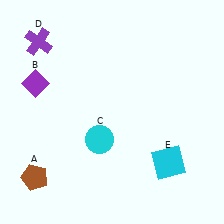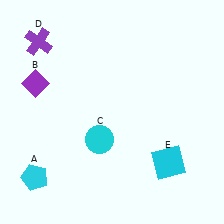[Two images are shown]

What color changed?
The pentagon (A) changed from brown in Image 1 to cyan in Image 2.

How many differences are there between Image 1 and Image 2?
There is 1 difference between the two images.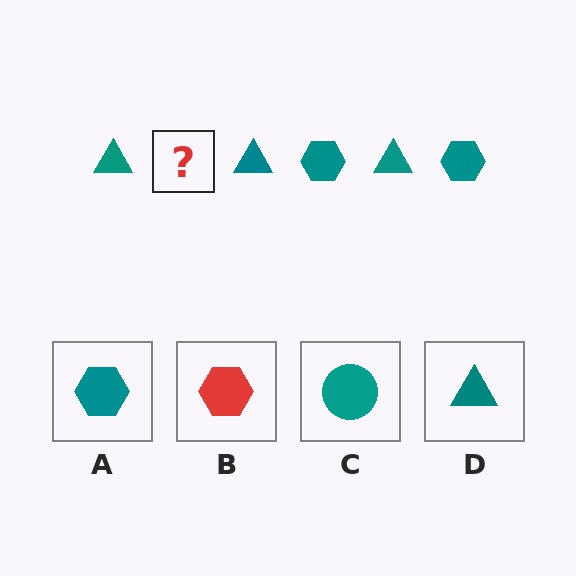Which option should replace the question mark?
Option A.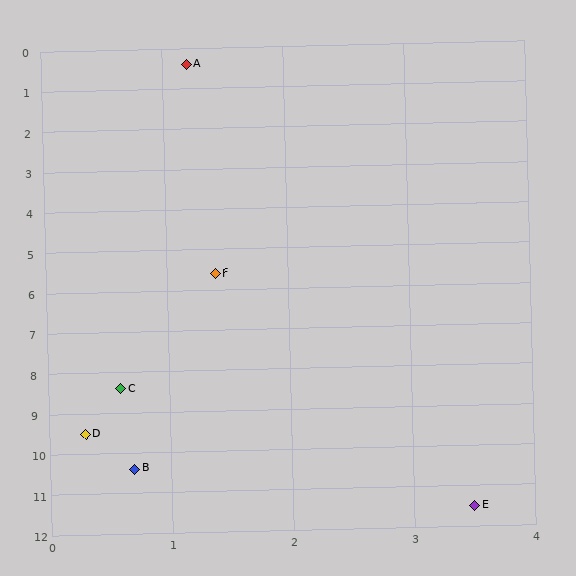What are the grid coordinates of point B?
Point B is at approximately (0.7, 10.4).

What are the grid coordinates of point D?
Point D is at approximately (0.3, 9.5).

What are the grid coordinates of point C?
Point C is at approximately (0.6, 8.4).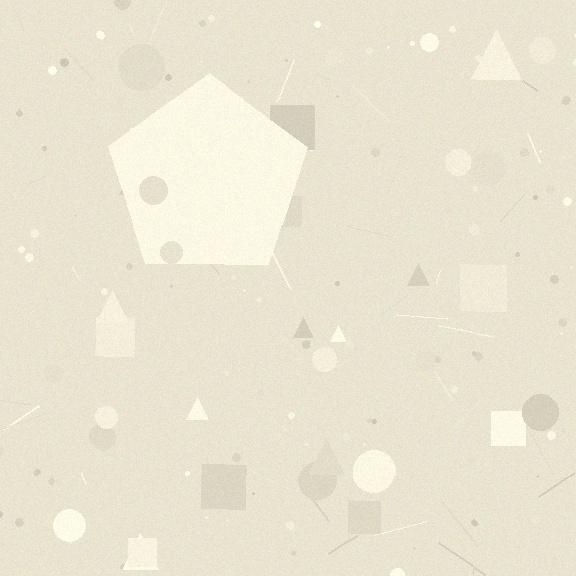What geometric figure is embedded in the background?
A pentagon is embedded in the background.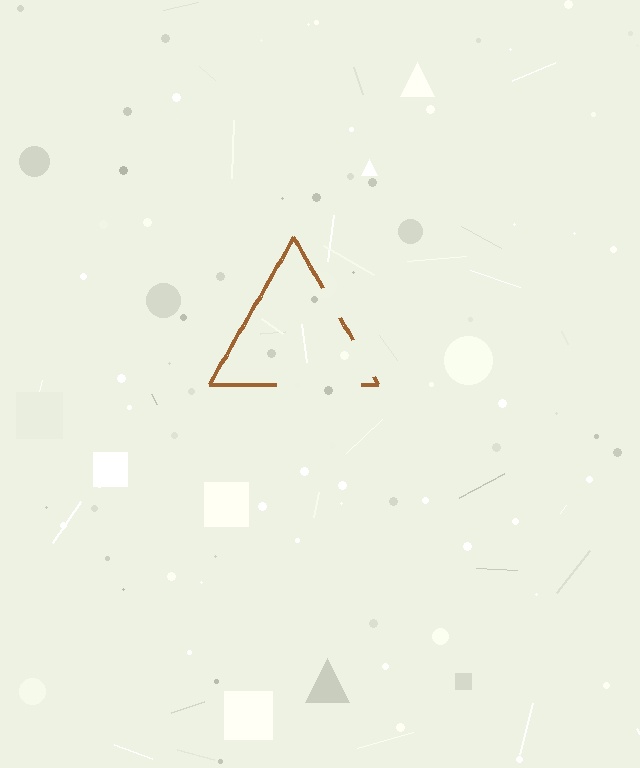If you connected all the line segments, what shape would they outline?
They would outline a triangle.